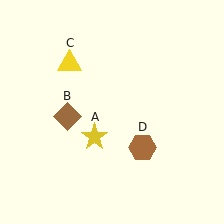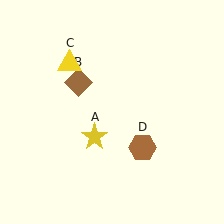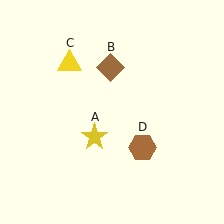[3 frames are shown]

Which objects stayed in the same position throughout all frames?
Yellow star (object A) and yellow triangle (object C) and brown hexagon (object D) remained stationary.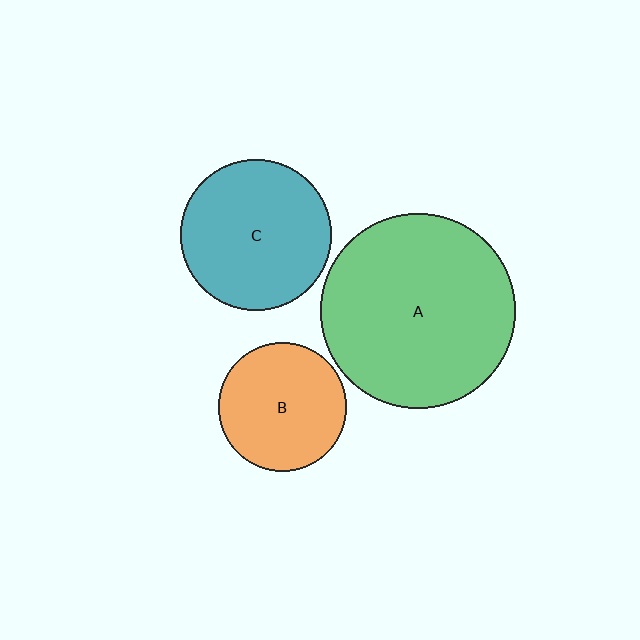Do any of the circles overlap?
No, none of the circles overlap.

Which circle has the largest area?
Circle A (green).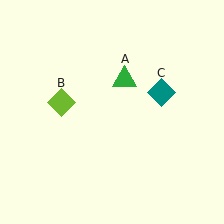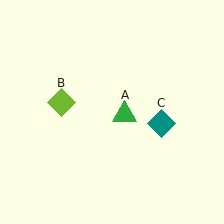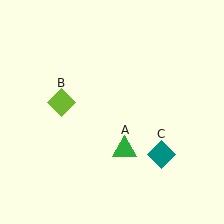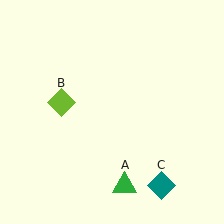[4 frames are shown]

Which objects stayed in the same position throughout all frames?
Lime diamond (object B) remained stationary.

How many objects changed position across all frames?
2 objects changed position: green triangle (object A), teal diamond (object C).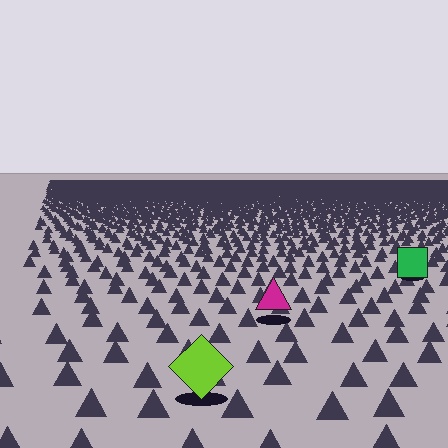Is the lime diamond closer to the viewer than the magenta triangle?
Yes. The lime diamond is closer — you can tell from the texture gradient: the ground texture is coarser near it.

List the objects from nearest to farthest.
From nearest to farthest: the lime diamond, the magenta triangle, the green square.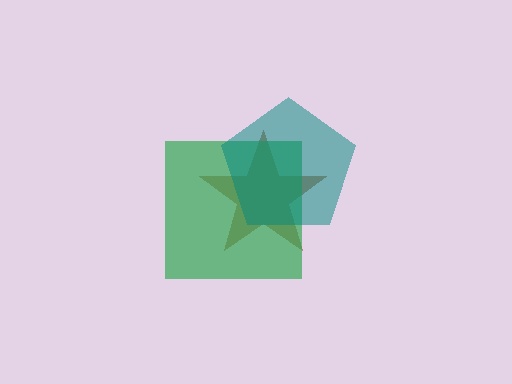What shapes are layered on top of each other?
The layered shapes are: a brown star, a green square, a teal pentagon.